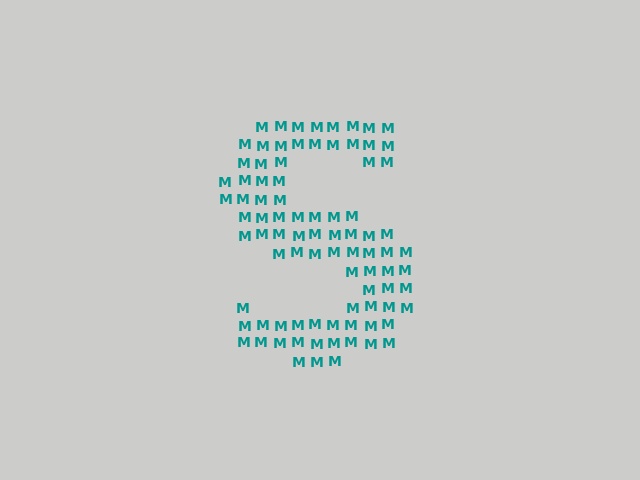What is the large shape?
The large shape is the letter S.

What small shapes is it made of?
It is made of small letter M's.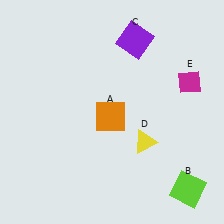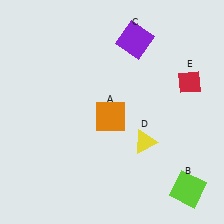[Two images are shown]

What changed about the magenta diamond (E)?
In Image 1, E is magenta. In Image 2, it changed to red.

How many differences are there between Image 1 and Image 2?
There is 1 difference between the two images.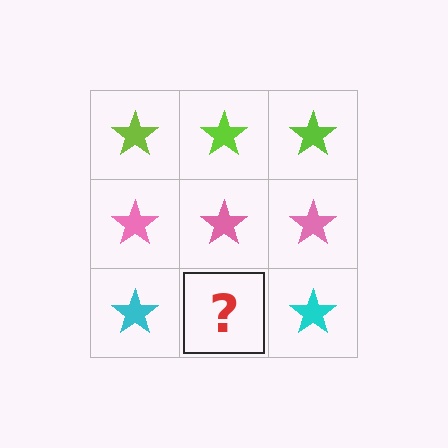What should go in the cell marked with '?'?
The missing cell should contain a cyan star.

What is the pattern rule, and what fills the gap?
The rule is that each row has a consistent color. The gap should be filled with a cyan star.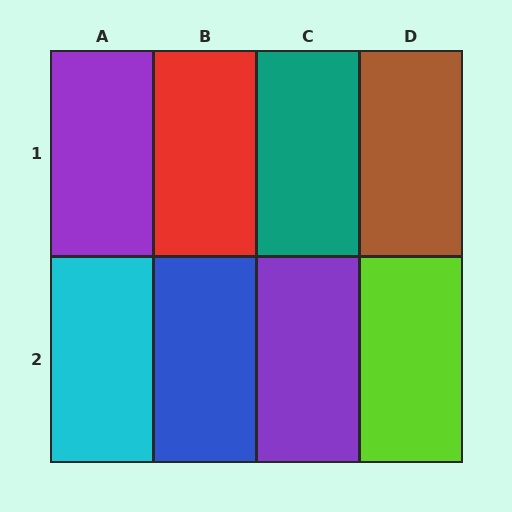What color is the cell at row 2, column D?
Lime.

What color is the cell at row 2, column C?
Purple.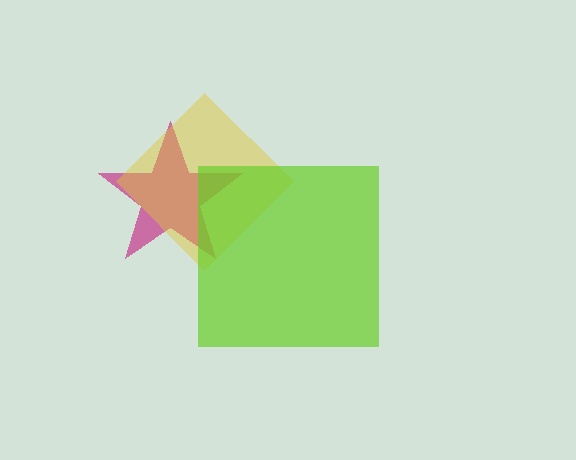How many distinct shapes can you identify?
There are 3 distinct shapes: a magenta star, a yellow diamond, a lime square.